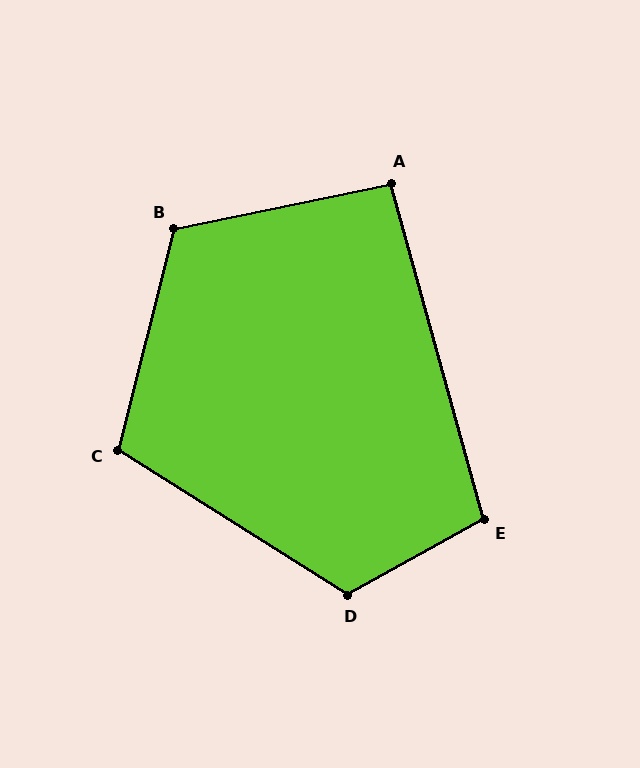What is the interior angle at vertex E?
Approximately 104 degrees (obtuse).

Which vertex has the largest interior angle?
D, at approximately 119 degrees.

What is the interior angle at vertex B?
Approximately 116 degrees (obtuse).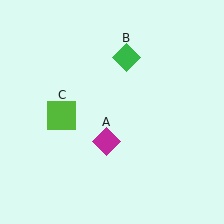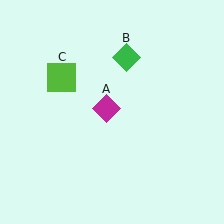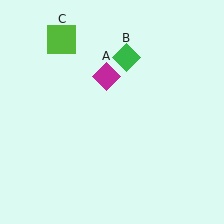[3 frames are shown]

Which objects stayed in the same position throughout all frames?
Green diamond (object B) remained stationary.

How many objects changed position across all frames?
2 objects changed position: magenta diamond (object A), lime square (object C).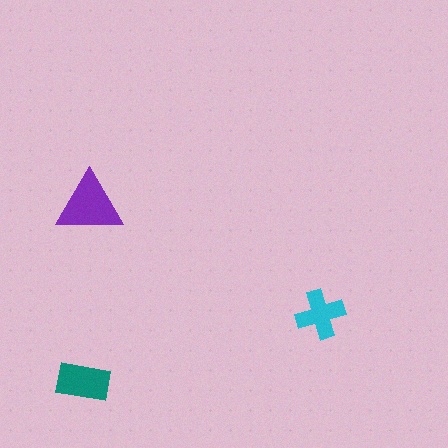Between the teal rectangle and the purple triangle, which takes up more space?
The purple triangle.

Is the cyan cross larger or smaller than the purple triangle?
Smaller.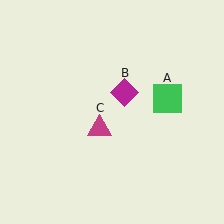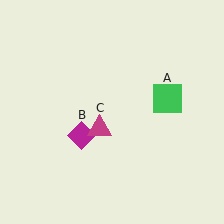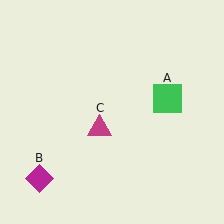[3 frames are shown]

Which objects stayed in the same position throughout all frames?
Green square (object A) and magenta triangle (object C) remained stationary.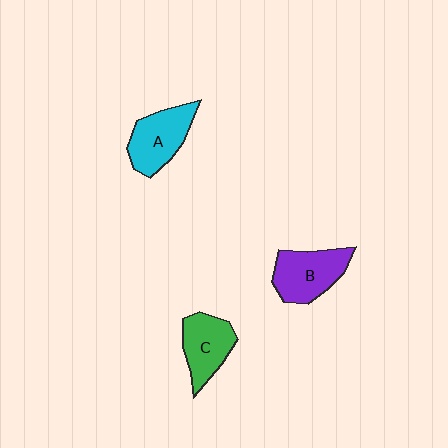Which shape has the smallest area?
Shape C (green).